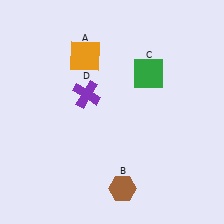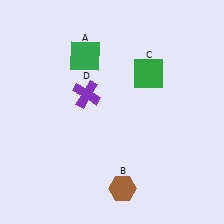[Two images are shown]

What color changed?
The square (A) changed from orange in Image 1 to green in Image 2.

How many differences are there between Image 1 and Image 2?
There is 1 difference between the two images.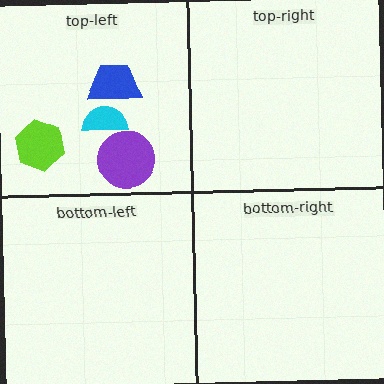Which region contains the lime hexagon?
The top-left region.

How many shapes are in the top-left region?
4.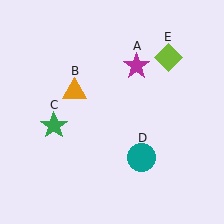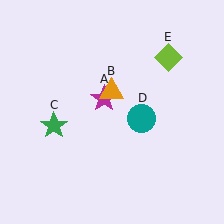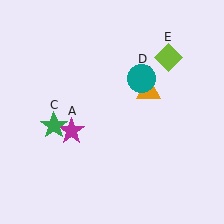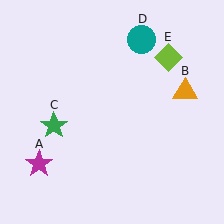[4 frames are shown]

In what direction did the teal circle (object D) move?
The teal circle (object D) moved up.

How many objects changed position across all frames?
3 objects changed position: magenta star (object A), orange triangle (object B), teal circle (object D).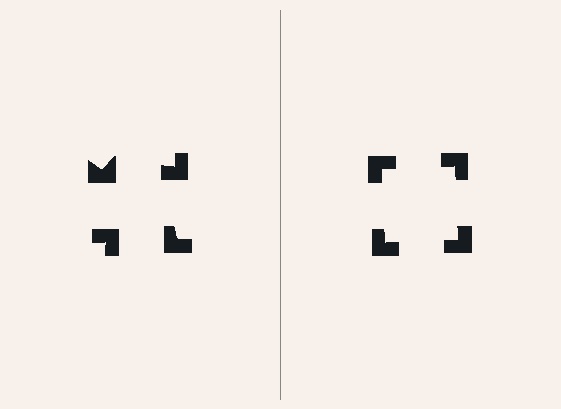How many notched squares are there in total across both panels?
8 — 4 on each side.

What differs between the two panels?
The notched squares are positioned identically on both sides; only the wedge orientations differ. On the right they align to a square; on the left they are misaligned.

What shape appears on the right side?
An illusory square.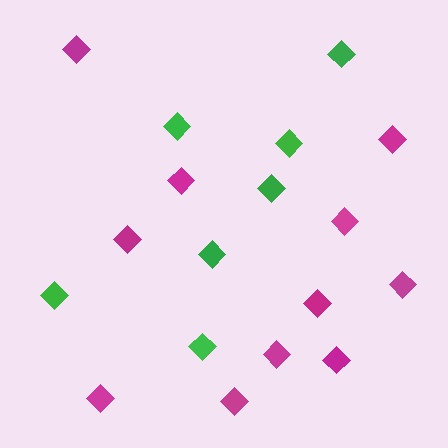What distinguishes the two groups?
There are 2 groups: one group of magenta diamonds (11) and one group of green diamonds (7).